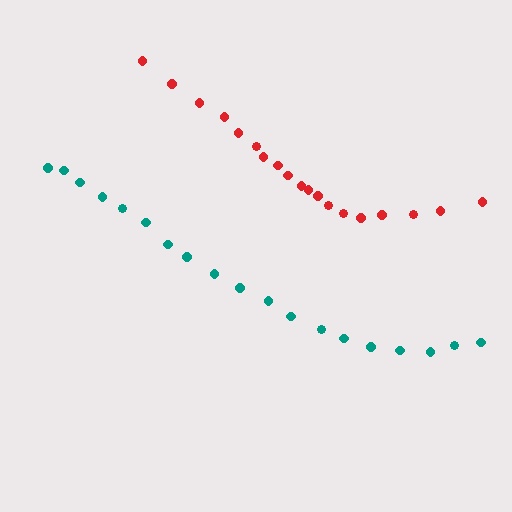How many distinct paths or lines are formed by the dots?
There are 2 distinct paths.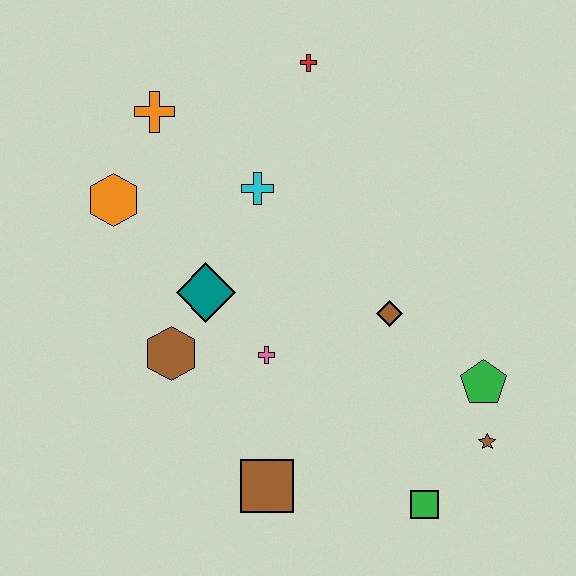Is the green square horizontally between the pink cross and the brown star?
Yes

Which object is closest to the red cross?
The cyan cross is closest to the red cross.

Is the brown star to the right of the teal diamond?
Yes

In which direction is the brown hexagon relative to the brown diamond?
The brown hexagon is to the left of the brown diamond.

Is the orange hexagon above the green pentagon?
Yes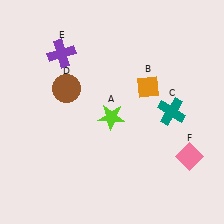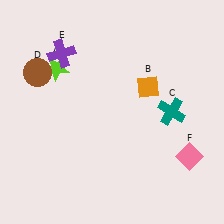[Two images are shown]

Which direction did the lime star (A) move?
The lime star (A) moved left.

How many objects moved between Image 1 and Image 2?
2 objects moved between the two images.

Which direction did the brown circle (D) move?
The brown circle (D) moved left.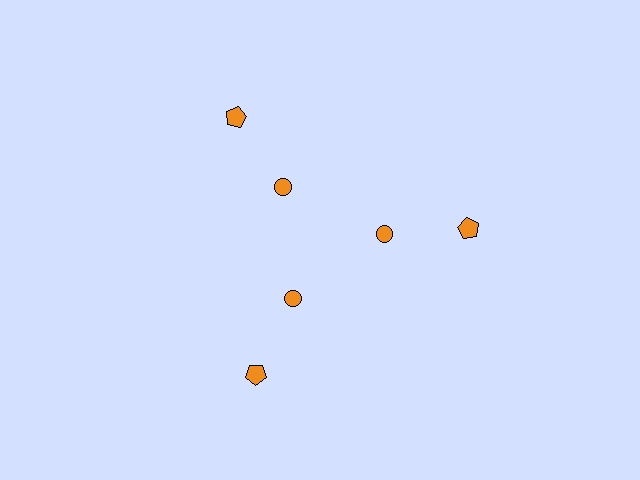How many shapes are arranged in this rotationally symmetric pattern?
There are 6 shapes, arranged in 3 groups of 2.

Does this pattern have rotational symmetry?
Yes, this pattern has 3-fold rotational symmetry. It looks the same after rotating 120 degrees around the center.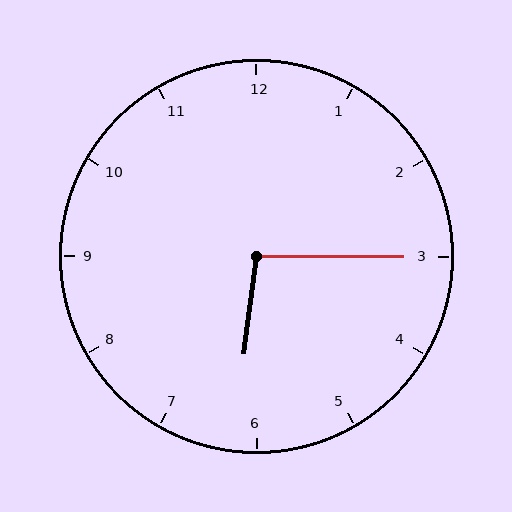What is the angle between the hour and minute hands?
Approximately 98 degrees.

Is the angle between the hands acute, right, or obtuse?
It is obtuse.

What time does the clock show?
6:15.